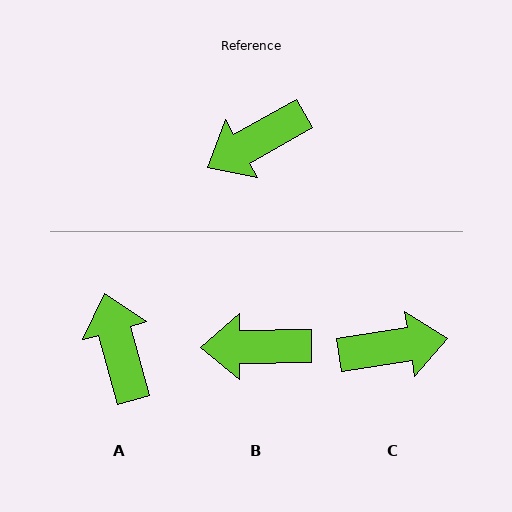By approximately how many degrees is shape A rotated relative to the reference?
Approximately 104 degrees clockwise.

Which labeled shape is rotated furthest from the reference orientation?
C, about 159 degrees away.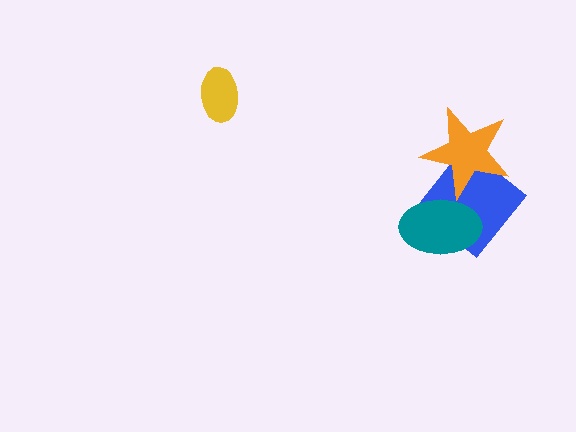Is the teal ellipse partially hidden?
Yes, it is partially covered by another shape.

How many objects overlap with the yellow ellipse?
0 objects overlap with the yellow ellipse.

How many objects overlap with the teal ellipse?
2 objects overlap with the teal ellipse.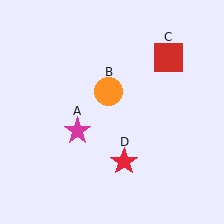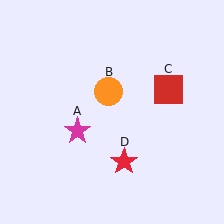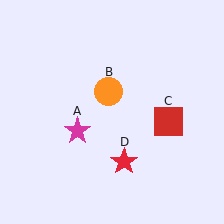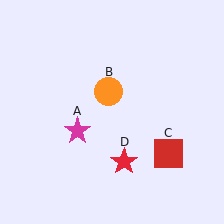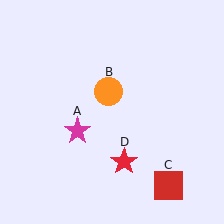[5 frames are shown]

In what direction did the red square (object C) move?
The red square (object C) moved down.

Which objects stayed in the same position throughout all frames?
Magenta star (object A) and orange circle (object B) and red star (object D) remained stationary.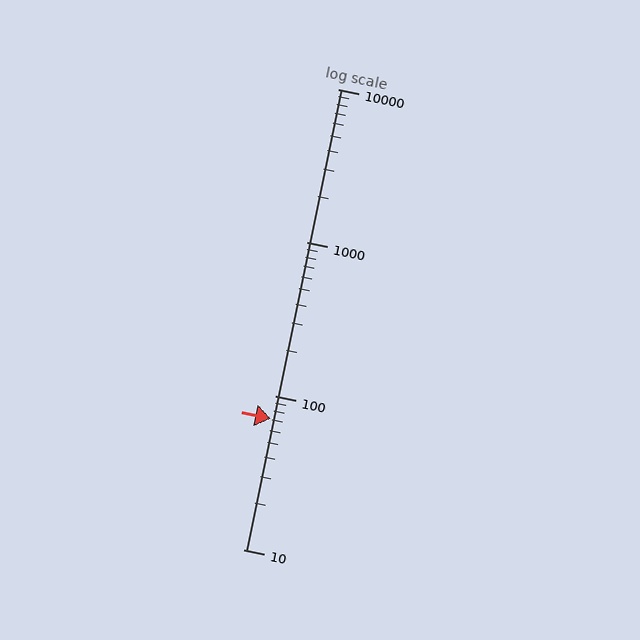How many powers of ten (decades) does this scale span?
The scale spans 3 decades, from 10 to 10000.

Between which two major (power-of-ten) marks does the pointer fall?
The pointer is between 10 and 100.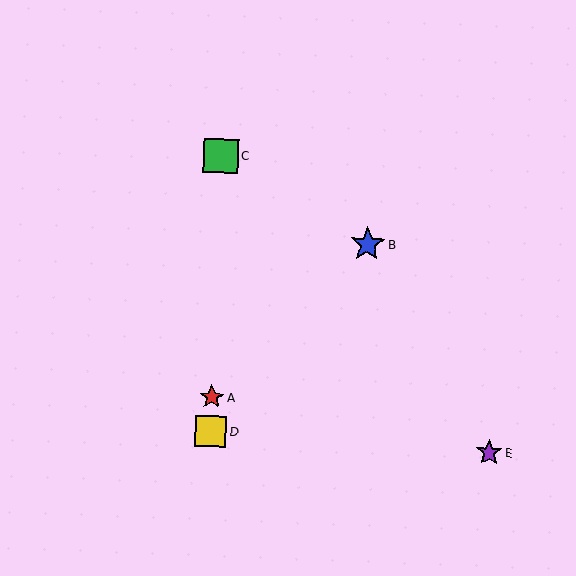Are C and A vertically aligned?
Yes, both are at x≈221.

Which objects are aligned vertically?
Objects A, C, D are aligned vertically.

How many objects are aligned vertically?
3 objects (A, C, D) are aligned vertically.